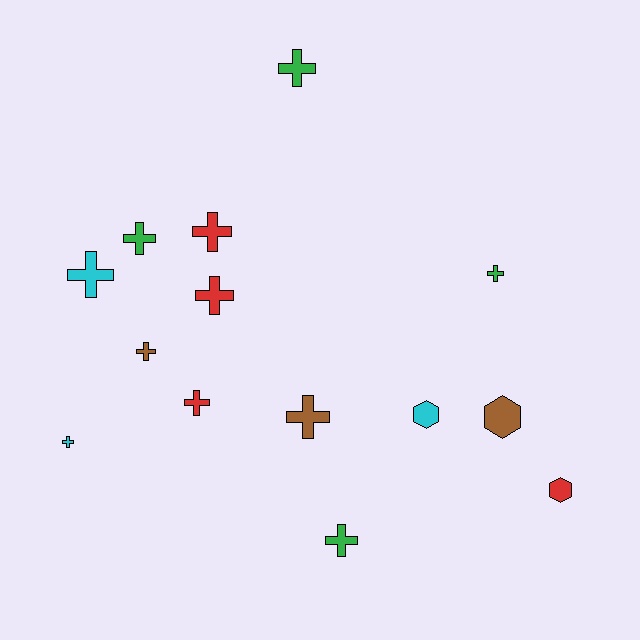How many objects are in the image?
There are 14 objects.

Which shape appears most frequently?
Cross, with 11 objects.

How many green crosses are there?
There are 4 green crosses.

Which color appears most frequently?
Green, with 4 objects.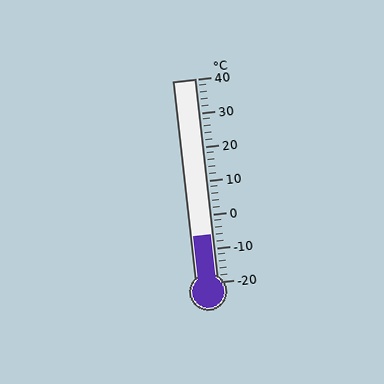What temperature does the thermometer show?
The thermometer shows approximately -6°C.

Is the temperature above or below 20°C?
The temperature is below 20°C.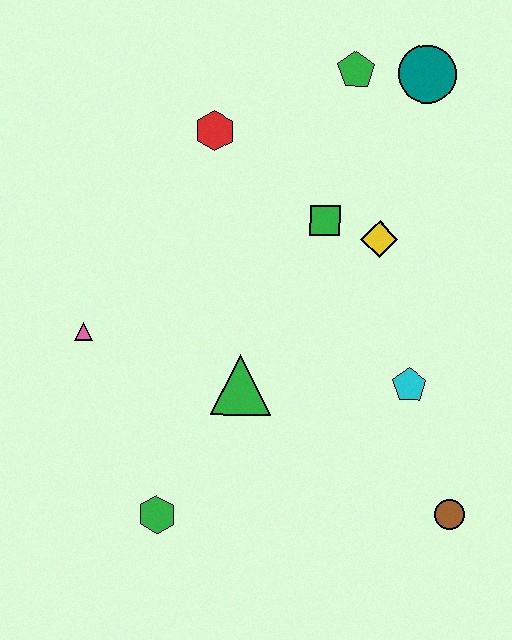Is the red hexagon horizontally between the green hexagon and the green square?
Yes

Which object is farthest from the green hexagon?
The teal circle is farthest from the green hexagon.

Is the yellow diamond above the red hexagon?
No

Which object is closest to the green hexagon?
The green triangle is closest to the green hexagon.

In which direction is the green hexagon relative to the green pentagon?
The green hexagon is below the green pentagon.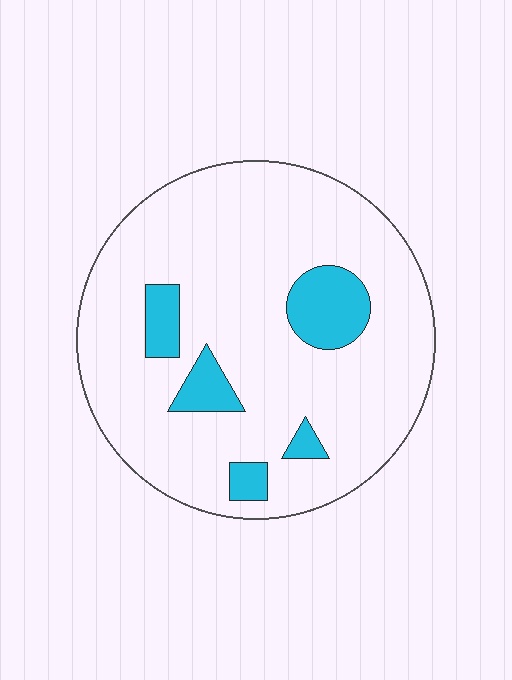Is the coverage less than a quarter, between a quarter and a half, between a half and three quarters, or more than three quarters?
Less than a quarter.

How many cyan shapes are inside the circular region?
5.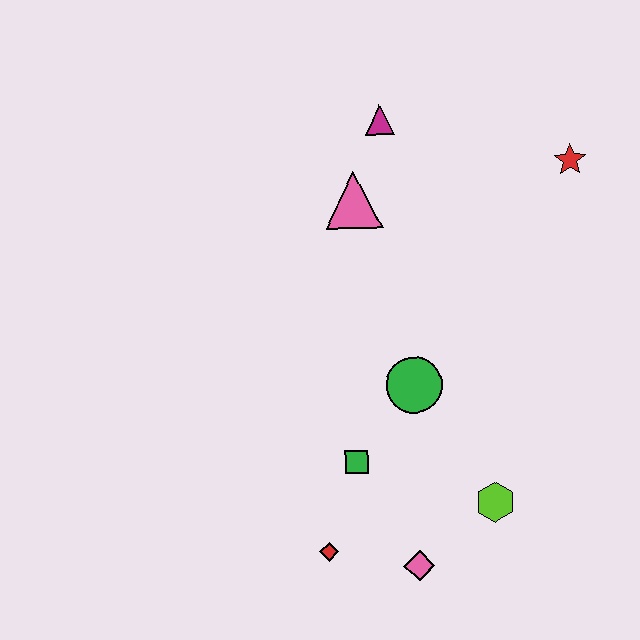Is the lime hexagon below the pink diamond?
No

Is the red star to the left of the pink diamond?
No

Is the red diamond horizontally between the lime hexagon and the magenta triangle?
No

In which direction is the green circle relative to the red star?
The green circle is below the red star.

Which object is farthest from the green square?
The red star is farthest from the green square.